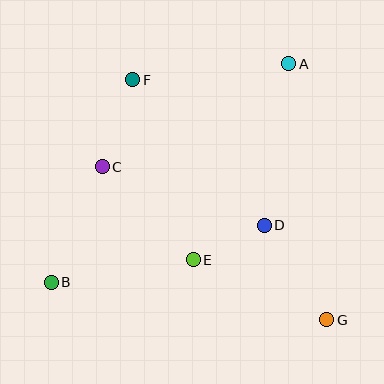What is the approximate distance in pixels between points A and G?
The distance between A and G is approximately 259 pixels.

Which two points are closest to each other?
Points D and E are closest to each other.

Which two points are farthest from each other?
Points A and B are farthest from each other.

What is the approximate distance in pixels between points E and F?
The distance between E and F is approximately 190 pixels.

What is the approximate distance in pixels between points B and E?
The distance between B and E is approximately 144 pixels.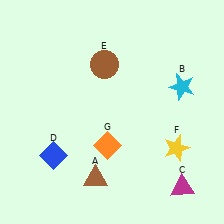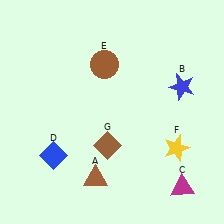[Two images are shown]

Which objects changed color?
B changed from cyan to blue. G changed from orange to brown.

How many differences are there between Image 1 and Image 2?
There are 2 differences between the two images.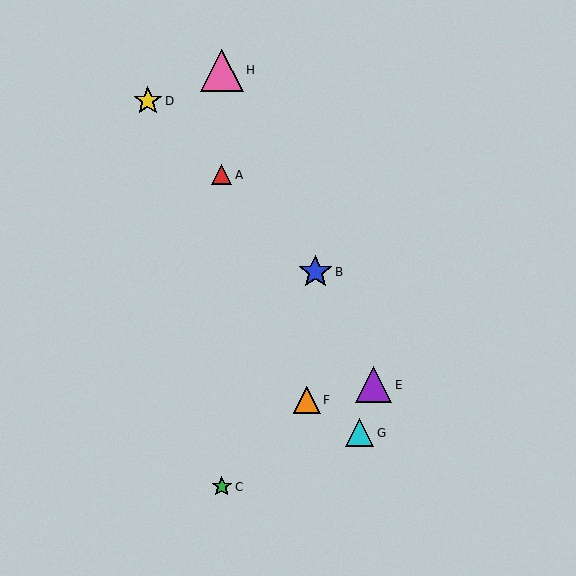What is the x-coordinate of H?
Object H is at x≈222.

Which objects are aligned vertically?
Objects A, C, H are aligned vertically.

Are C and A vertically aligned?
Yes, both are at x≈222.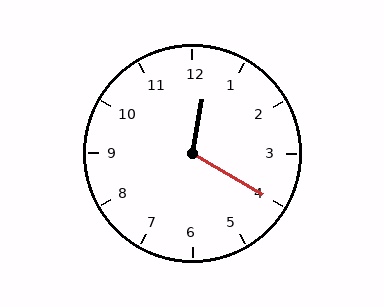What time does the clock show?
12:20.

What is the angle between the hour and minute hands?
Approximately 110 degrees.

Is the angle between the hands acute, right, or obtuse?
It is obtuse.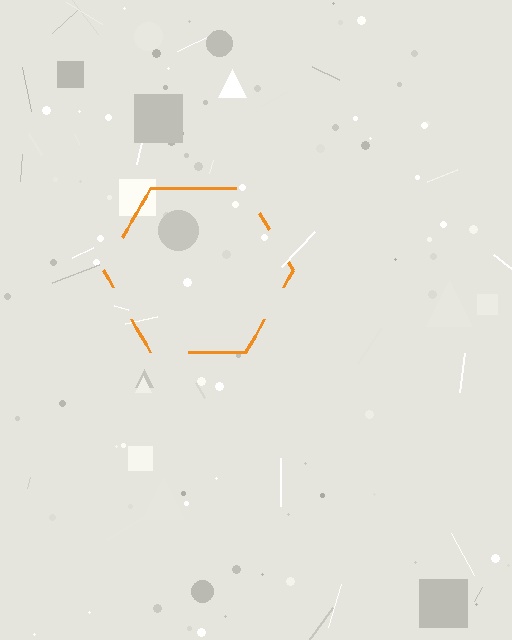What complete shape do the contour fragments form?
The contour fragments form a hexagon.